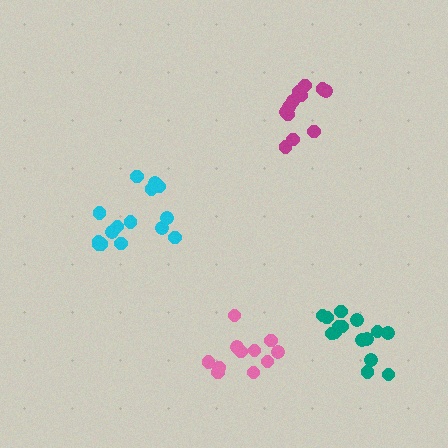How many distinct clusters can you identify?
There are 4 distinct clusters.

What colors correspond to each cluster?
The clusters are colored: pink, magenta, teal, cyan.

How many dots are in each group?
Group 1: 11 dots, Group 2: 12 dots, Group 3: 15 dots, Group 4: 15 dots (53 total).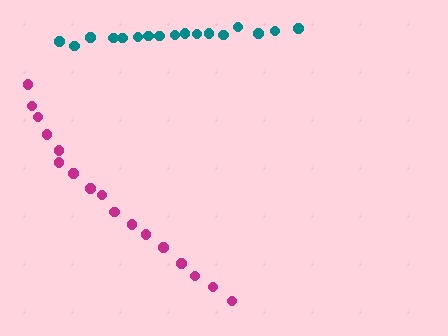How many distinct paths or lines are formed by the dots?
There are 2 distinct paths.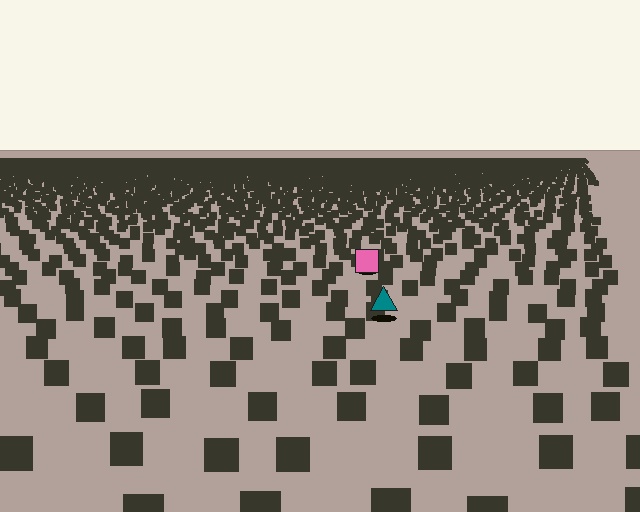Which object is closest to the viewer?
The teal triangle is closest. The texture marks near it are larger and more spread out.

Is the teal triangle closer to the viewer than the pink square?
Yes. The teal triangle is closer — you can tell from the texture gradient: the ground texture is coarser near it.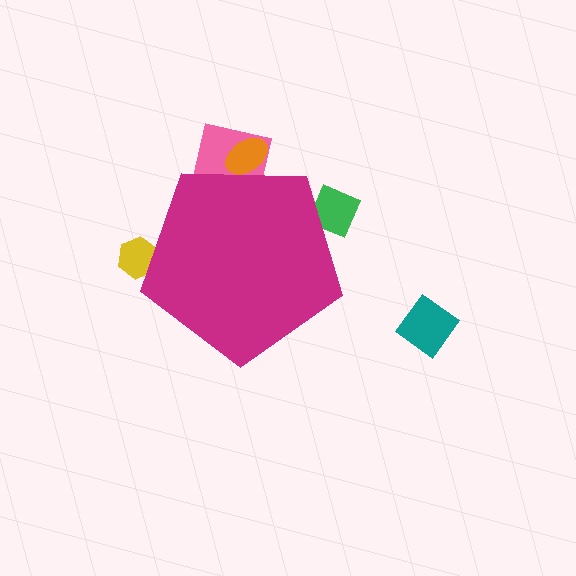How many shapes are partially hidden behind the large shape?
4 shapes are partially hidden.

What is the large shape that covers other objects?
A magenta pentagon.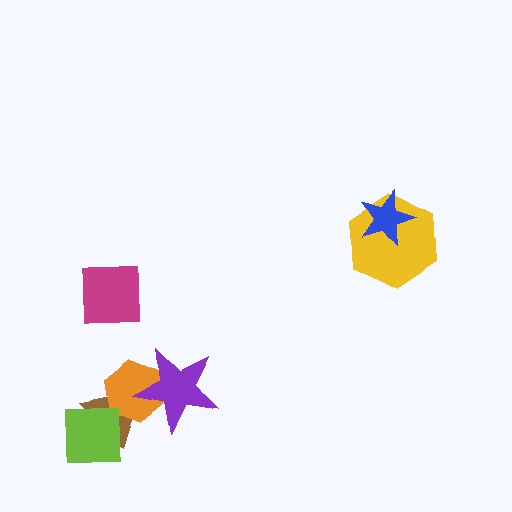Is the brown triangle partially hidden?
Yes, it is partially covered by another shape.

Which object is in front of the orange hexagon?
The purple star is in front of the orange hexagon.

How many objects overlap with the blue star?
1 object overlaps with the blue star.